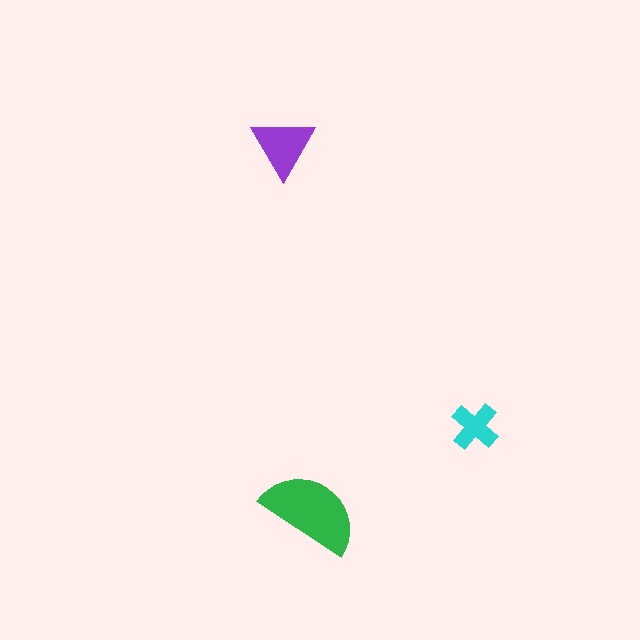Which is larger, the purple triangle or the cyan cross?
The purple triangle.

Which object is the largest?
The green semicircle.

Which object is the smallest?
The cyan cross.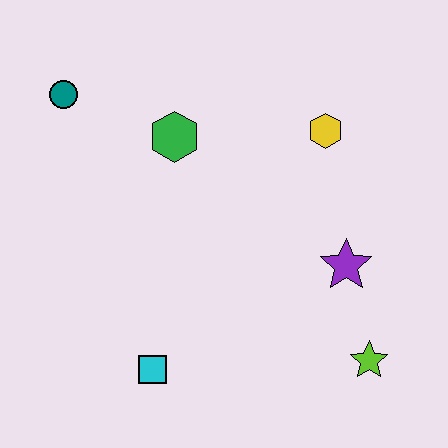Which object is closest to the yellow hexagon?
The purple star is closest to the yellow hexagon.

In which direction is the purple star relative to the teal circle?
The purple star is to the right of the teal circle.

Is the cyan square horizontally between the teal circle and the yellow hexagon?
Yes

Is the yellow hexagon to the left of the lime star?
Yes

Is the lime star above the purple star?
No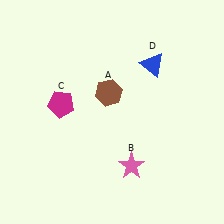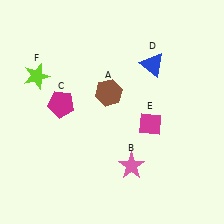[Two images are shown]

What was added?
A magenta diamond (E), a lime star (F) were added in Image 2.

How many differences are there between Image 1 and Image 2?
There are 2 differences between the two images.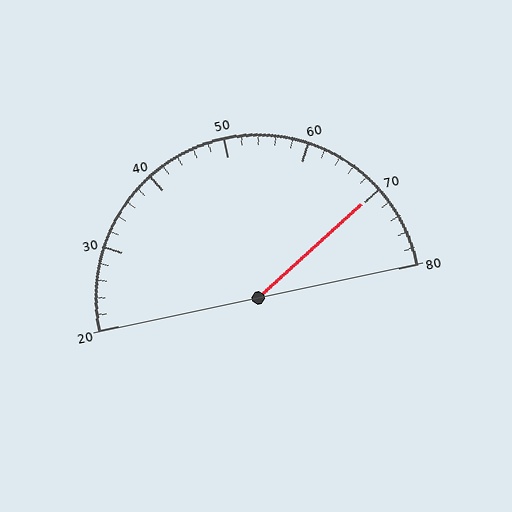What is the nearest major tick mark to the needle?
The nearest major tick mark is 70.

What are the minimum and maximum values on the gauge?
The gauge ranges from 20 to 80.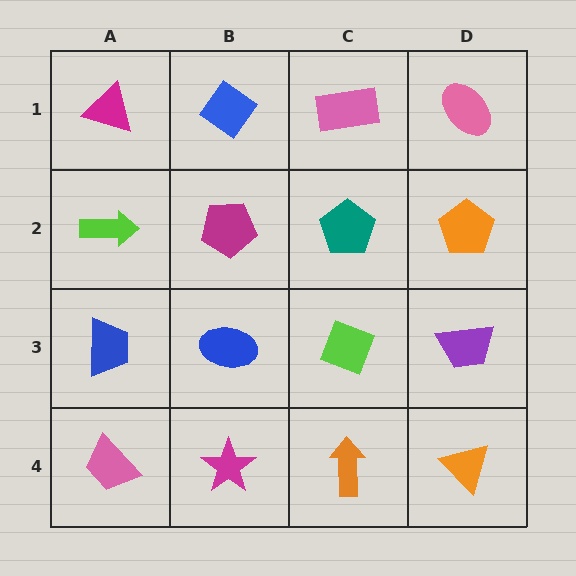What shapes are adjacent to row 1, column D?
An orange pentagon (row 2, column D), a pink rectangle (row 1, column C).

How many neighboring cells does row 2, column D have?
3.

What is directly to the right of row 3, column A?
A blue ellipse.